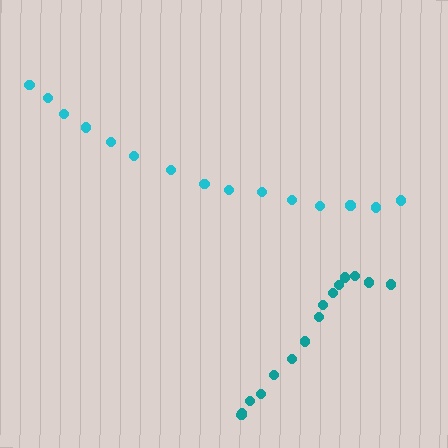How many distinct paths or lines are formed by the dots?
There are 2 distinct paths.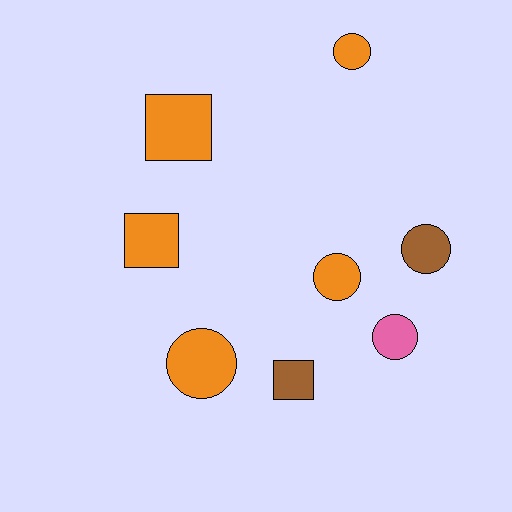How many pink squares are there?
There are no pink squares.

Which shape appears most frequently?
Circle, with 5 objects.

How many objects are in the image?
There are 8 objects.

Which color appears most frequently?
Orange, with 5 objects.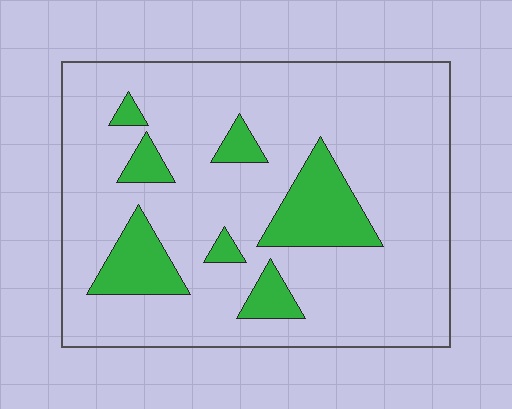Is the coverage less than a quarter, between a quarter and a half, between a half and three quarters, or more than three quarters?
Less than a quarter.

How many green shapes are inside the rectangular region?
7.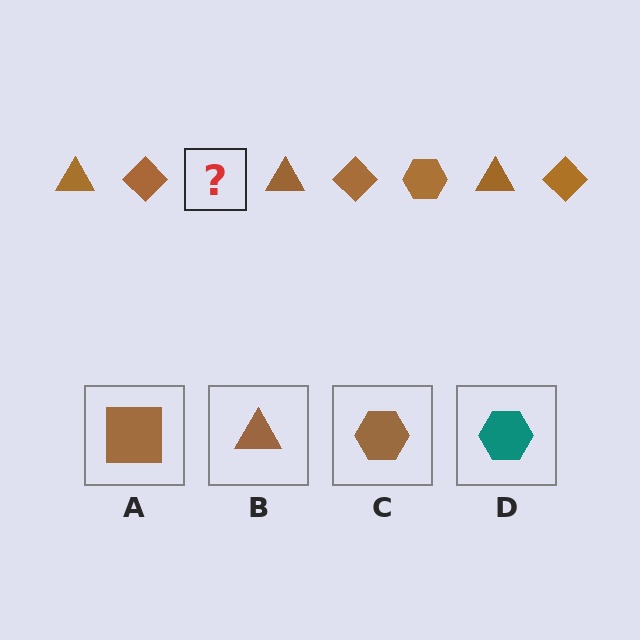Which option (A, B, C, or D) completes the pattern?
C.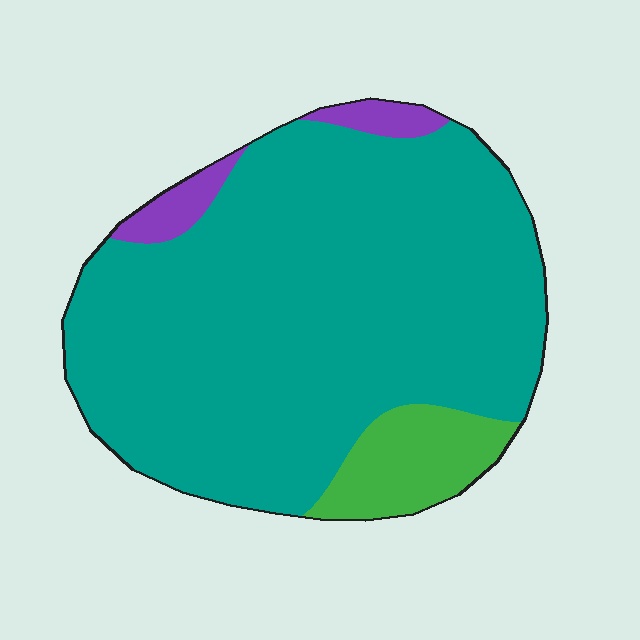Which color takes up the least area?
Purple, at roughly 5%.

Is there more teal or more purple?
Teal.